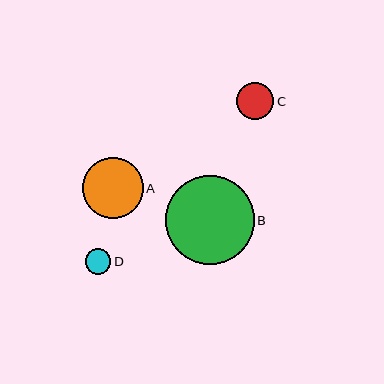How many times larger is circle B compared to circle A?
Circle B is approximately 1.5 times the size of circle A.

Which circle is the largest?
Circle B is the largest with a size of approximately 89 pixels.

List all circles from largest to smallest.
From largest to smallest: B, A, C, D.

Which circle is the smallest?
Circle D is the smallest with a size of approximately 26 pixels.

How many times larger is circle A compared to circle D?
Circle A is approximately 2.4 times the size of circle D.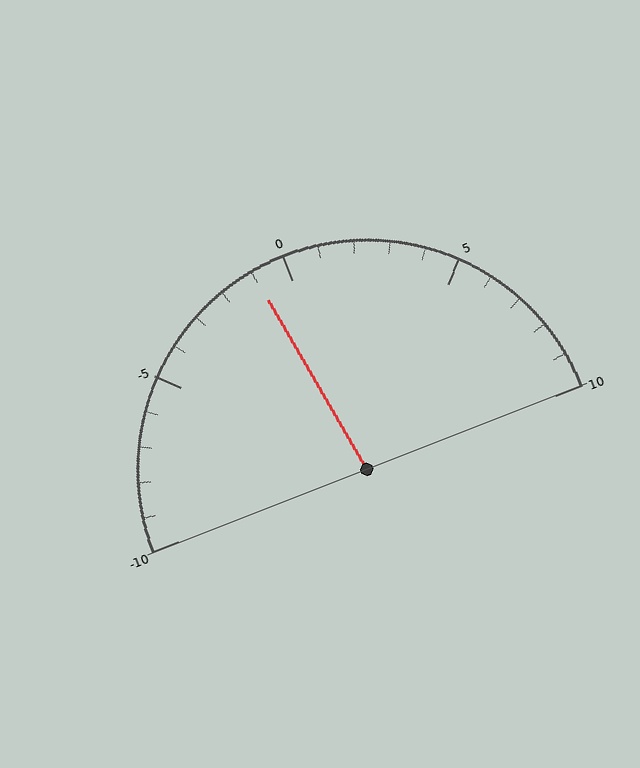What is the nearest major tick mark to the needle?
The nearest major tick mark is 0.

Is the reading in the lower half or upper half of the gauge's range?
The reading is in the lower half of the range (-10 to 10).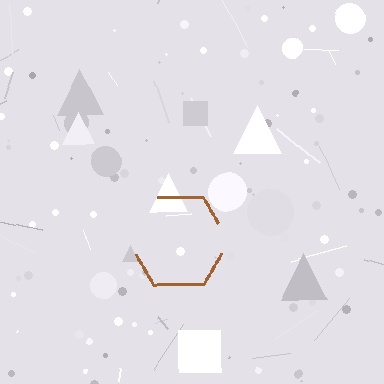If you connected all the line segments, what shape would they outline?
They would outline a hexagon.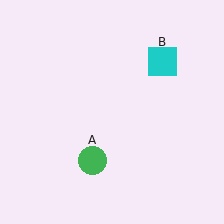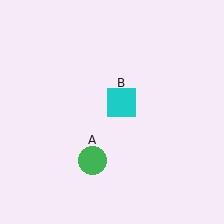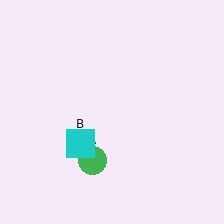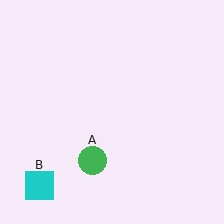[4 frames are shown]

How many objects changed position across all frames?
1 object changed position: cyan square (object B).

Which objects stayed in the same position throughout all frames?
Green circle (object A) remained stationary.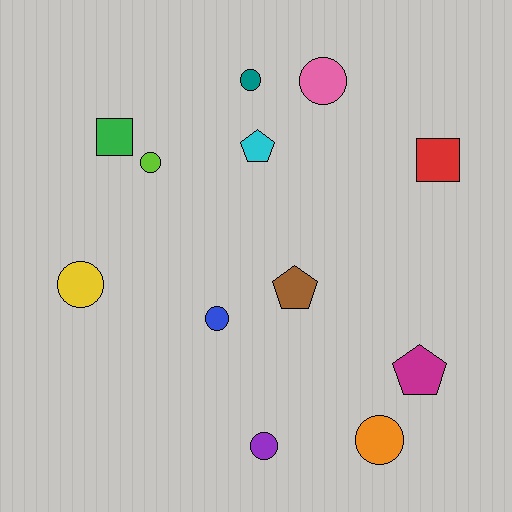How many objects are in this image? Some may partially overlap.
There are 12 objects.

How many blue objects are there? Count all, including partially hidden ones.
There is 1 blue object.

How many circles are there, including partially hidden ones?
There are 7 circles.